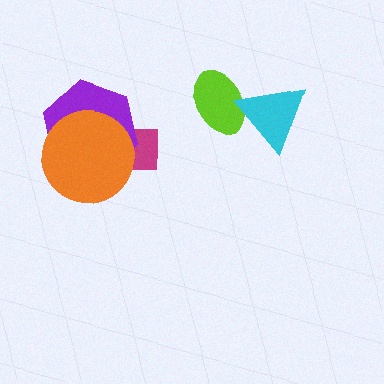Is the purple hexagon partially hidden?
Yes, it is partially covered by another shape.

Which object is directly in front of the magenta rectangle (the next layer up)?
The purple hexagon is directly in front of the magenta rectangle.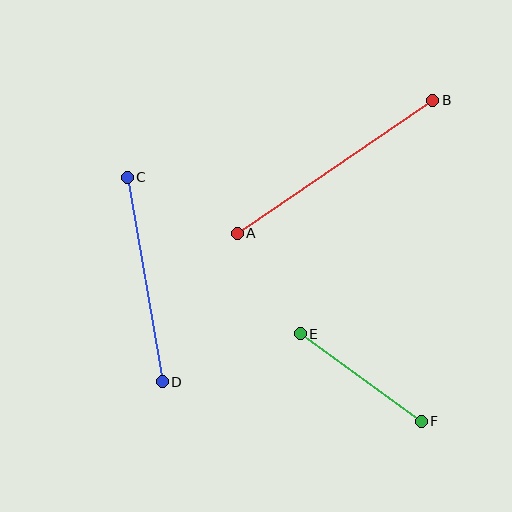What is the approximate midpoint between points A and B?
The midpoint is at approximately (335, 167) pixels.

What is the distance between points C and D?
The distance is approximately 208 pixels.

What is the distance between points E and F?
The distance is approximately 150 pixels.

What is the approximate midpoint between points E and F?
The midpoint is at approximately (361, 377) pixels.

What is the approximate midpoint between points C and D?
The midpoint is at approximately (145, 279) pixels.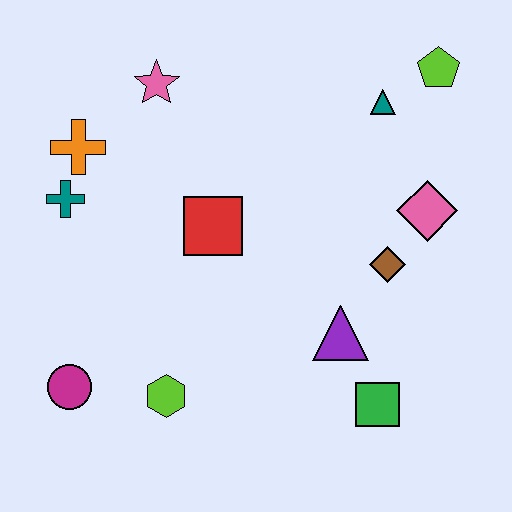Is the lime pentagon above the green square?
Yes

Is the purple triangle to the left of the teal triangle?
Yes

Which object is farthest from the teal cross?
The lime pentagon is farthest from the teal cross.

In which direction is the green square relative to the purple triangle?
The green square is below the purple triangle.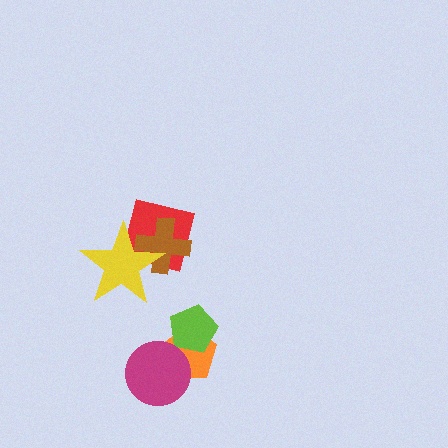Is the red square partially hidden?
Yes, it is partially covered by another shape.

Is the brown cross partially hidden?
Yes, it is partially covered by another shape.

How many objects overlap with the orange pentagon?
2 objects overlap with the orange pentagon.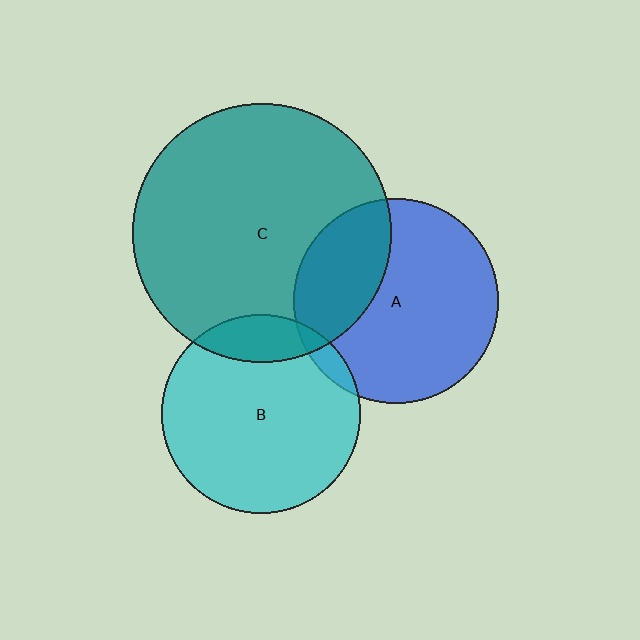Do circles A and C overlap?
Yes.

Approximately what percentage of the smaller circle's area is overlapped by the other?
Approximately 30%.